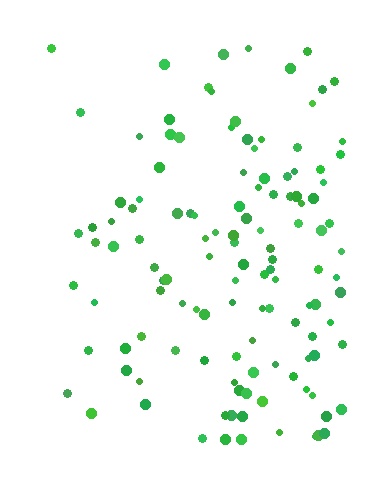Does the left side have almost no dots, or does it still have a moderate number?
Still a moderate number, just noticeably fewer than the right.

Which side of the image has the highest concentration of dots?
The right.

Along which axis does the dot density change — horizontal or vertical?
Horizontal.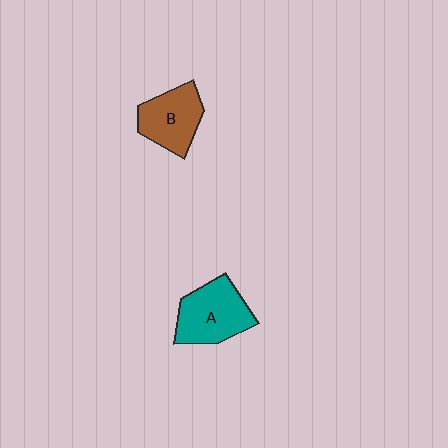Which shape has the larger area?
Shape A (teal).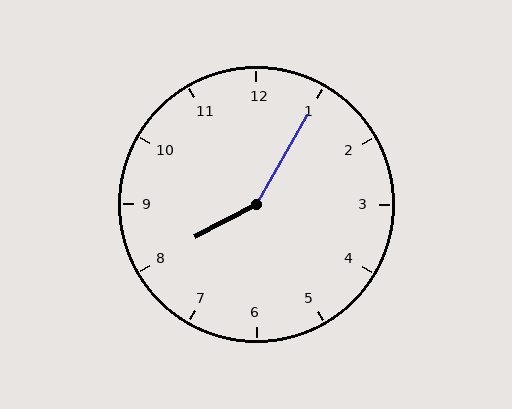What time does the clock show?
8:05.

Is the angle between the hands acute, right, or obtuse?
It is obtuse.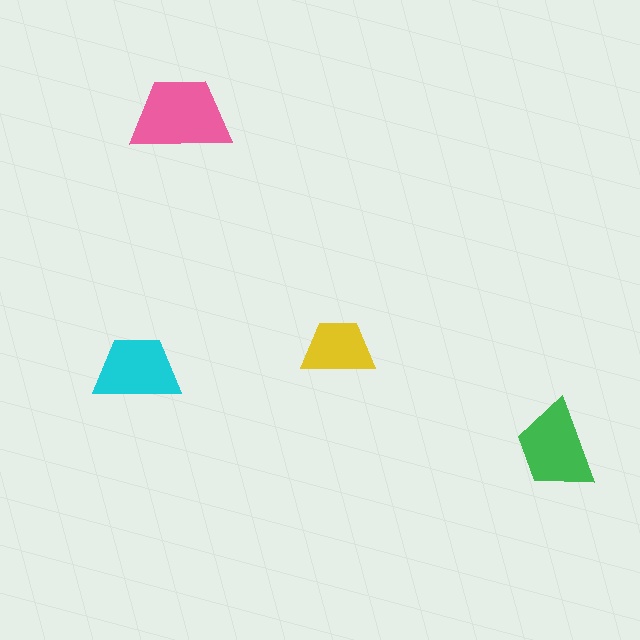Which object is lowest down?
The green trapezoid is bottommost.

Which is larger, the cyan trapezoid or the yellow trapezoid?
The cyan one.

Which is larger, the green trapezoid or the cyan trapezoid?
The green one.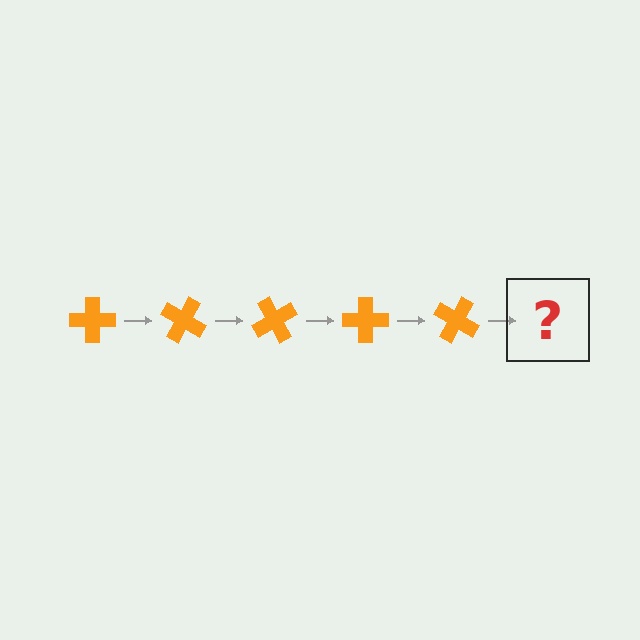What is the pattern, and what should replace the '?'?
The pattern is that the cross rotates 30 degrees each step. The '?' should be an orange cross rotated 150 degrees.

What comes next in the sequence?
The next element should be an orange cross rotated 150 degrees.